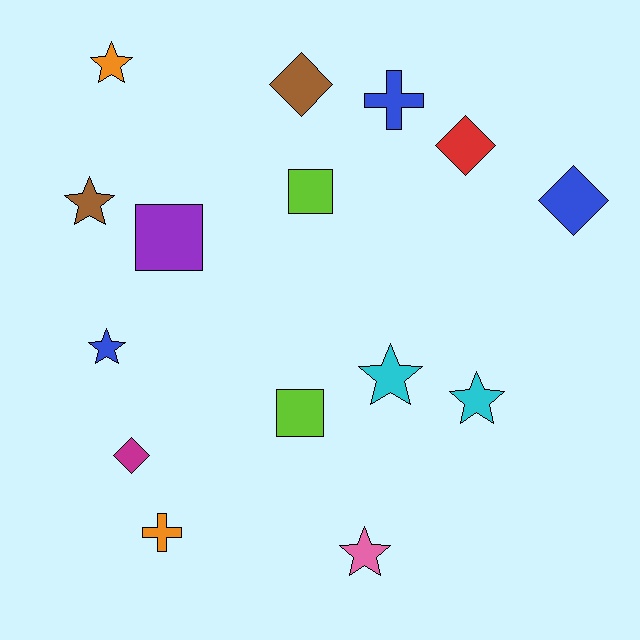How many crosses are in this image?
There are 2 crosses.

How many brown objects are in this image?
There are 2 brown objects.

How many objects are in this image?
There are 15 objects.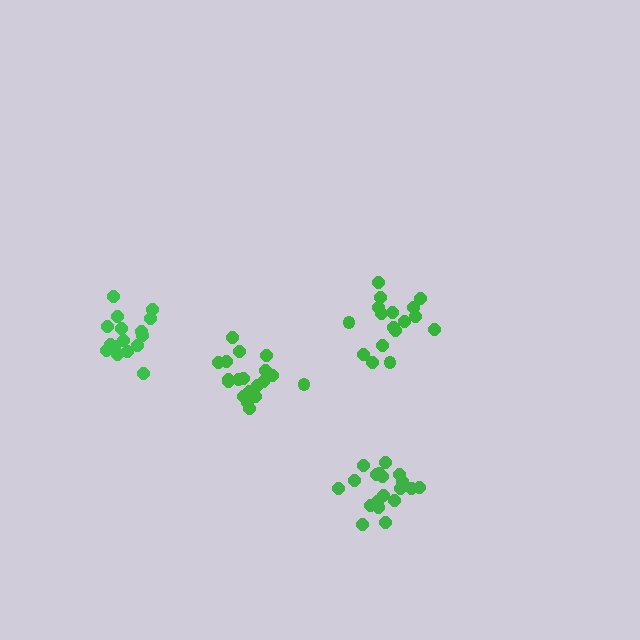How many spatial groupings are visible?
There are 4 spatial groupings.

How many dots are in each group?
Group 1: 19 dots, Group 2: 19 dots, Group 3: 17 dots, Group 4: 16 dots (71 total).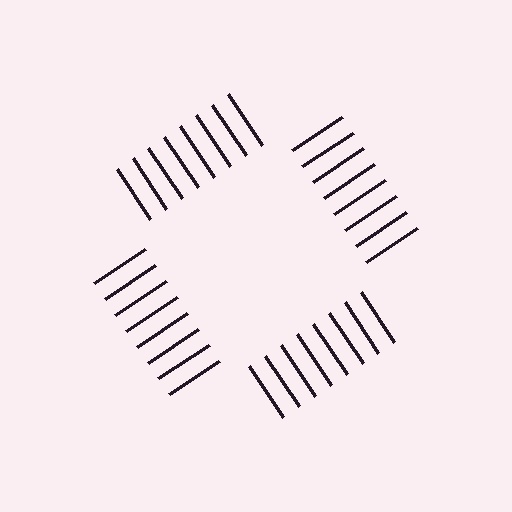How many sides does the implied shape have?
4 sides — the line-ends trace a square.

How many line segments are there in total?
32 — 8 along each of the 4 edges.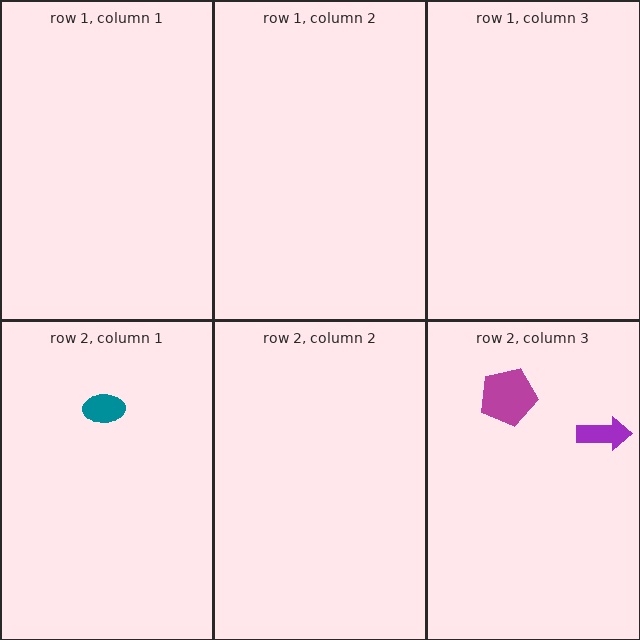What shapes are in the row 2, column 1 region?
The teal ellipse.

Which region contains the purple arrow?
The row 2, column 3 region.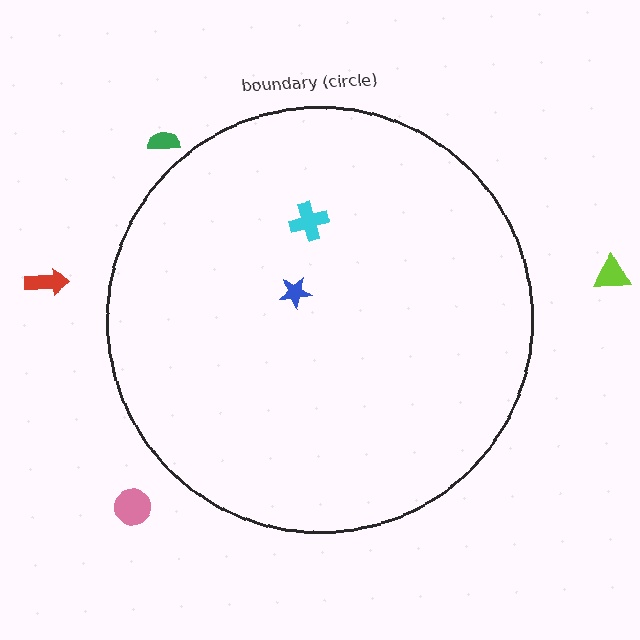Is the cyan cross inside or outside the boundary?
Inside.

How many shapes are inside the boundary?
2 inside, 4 outside.